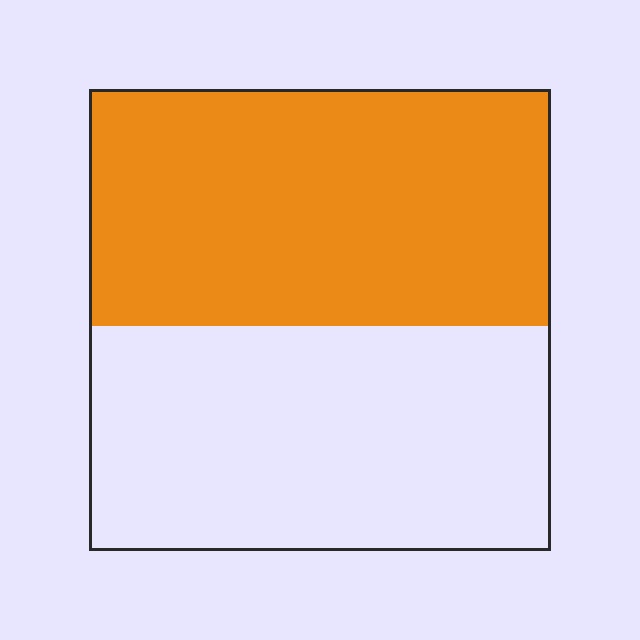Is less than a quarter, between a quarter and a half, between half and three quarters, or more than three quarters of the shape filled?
Between half and three quarters.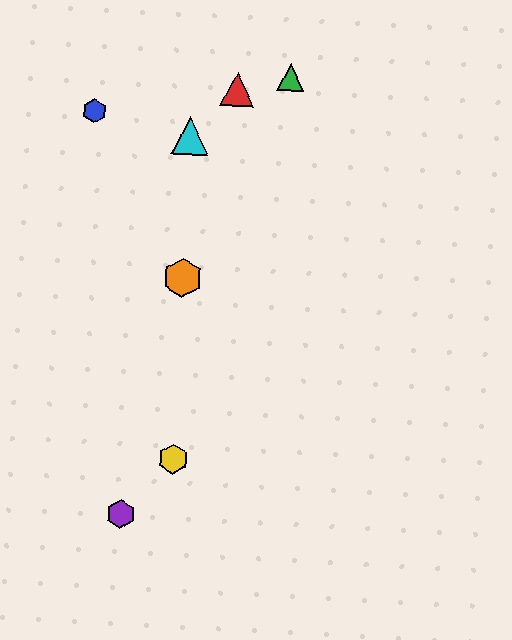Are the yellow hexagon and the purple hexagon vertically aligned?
No, the yellow hexagon is at x≈173 and the purple hexagon is at x≈121.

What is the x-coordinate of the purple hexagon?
The purple hexagon is at x≈121.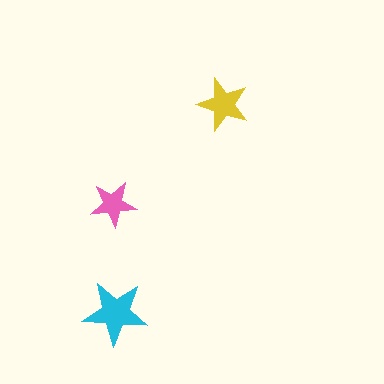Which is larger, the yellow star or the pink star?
The yellow one.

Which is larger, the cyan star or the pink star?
The cyan one.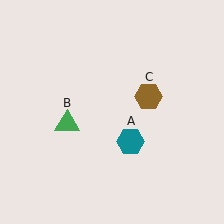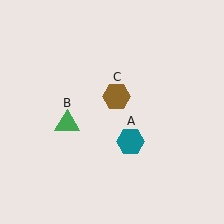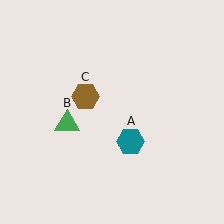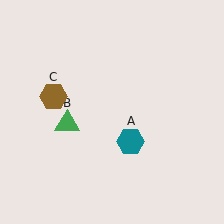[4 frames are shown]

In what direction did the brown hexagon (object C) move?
The brown hexagon (object C) moved left.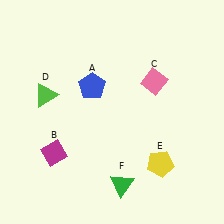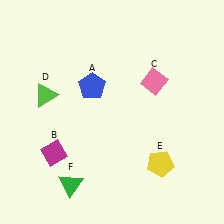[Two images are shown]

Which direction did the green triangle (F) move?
The green triangle (F) moved left.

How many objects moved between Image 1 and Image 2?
1 object moved between the two images.